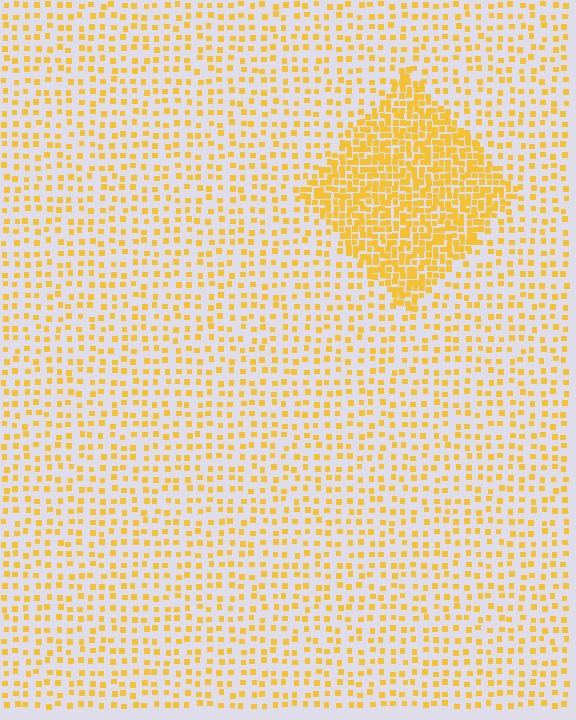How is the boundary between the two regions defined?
The boundary is defined by a change in element density (approximately 2.6x ratio). All elements are the same color, size, and shape.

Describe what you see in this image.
The image contains small yellow elements arranged at two different densities. A diamond-shaped region is visible where the elements are more densely packed than the surrounding area.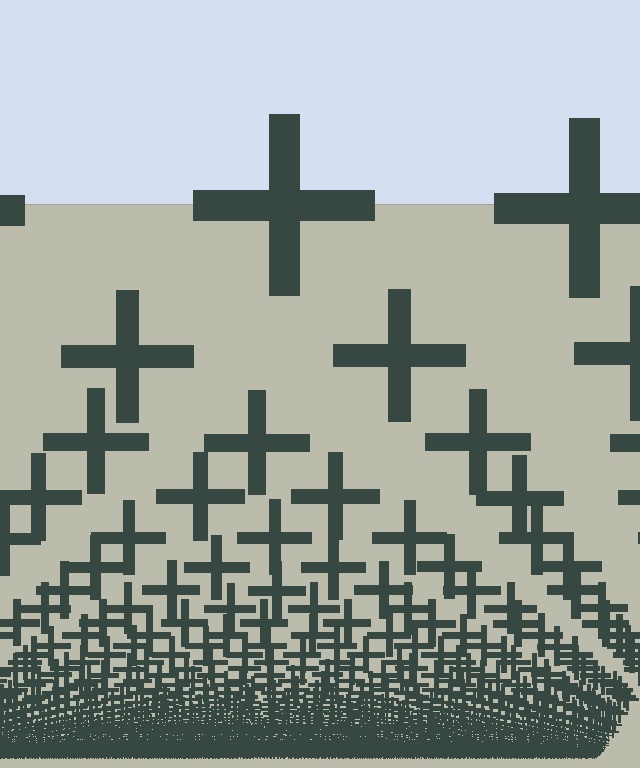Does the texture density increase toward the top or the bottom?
Density increases toward the bottom.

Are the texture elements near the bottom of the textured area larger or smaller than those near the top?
Smaller. The gradient is inverted — elements near the bottom are smaller and denser.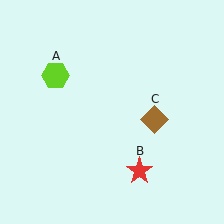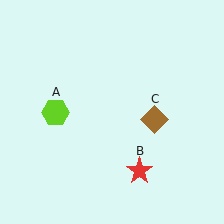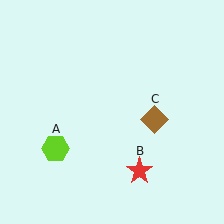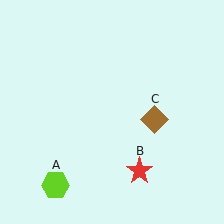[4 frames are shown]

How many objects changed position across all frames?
1 object changed position: lime hexagon (object A).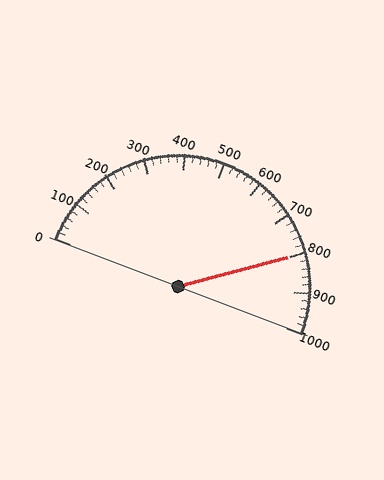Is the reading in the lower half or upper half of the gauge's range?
The reading is in the upper half of the range (0 to 1000).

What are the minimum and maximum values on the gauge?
The gauge ranges from 0 to 1000.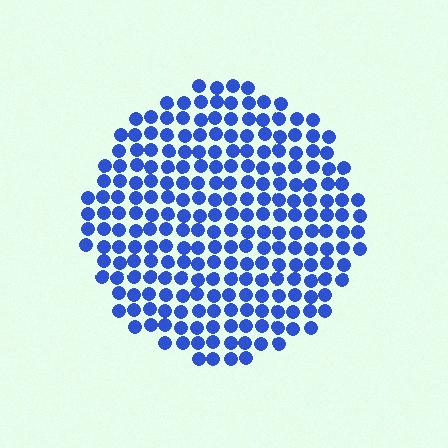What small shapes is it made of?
It is made of small circles.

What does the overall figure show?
The overall figure shows a circle.